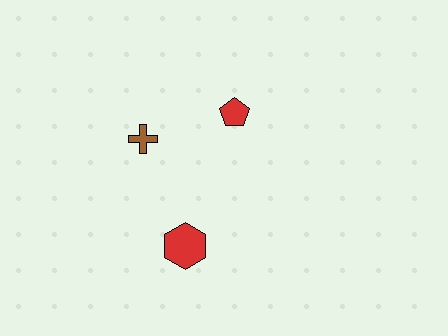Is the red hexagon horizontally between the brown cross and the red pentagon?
Yes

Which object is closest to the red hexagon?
The brown cross is closest to the red hexagon.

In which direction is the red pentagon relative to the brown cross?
The red pentagon is to the right of the brown cross.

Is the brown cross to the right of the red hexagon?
No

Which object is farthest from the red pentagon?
The red hexagon is farthest from the red pentagon.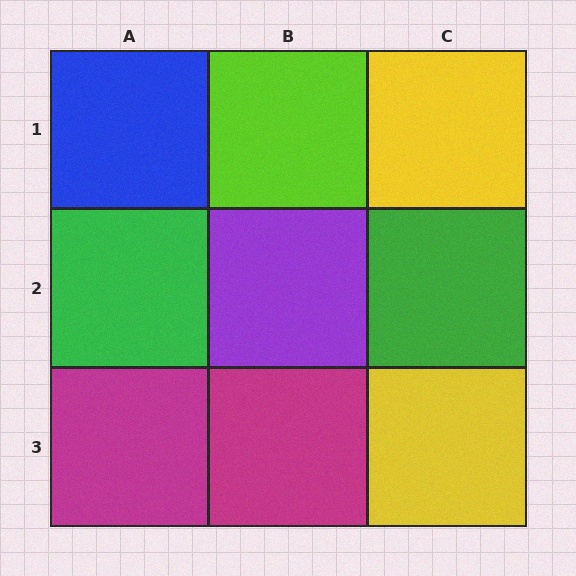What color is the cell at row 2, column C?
Green.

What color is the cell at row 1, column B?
Lime.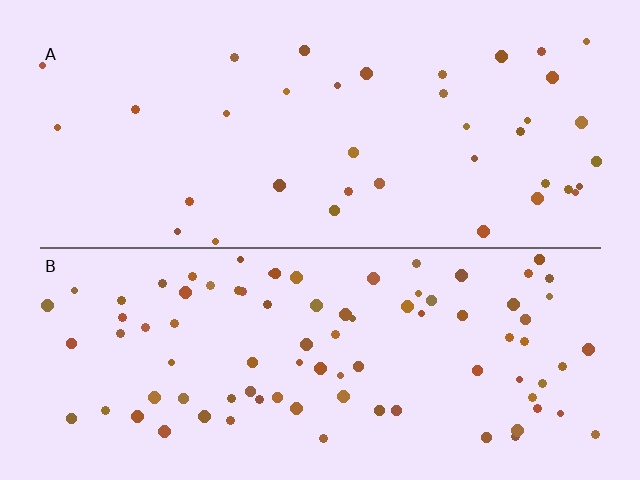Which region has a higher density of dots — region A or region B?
B (the bottom).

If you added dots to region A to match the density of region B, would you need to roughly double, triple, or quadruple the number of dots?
Approximately double.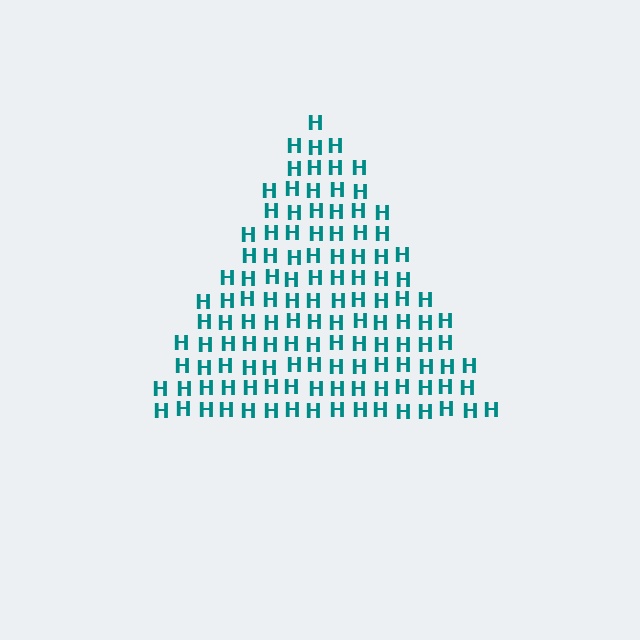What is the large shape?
The large shape is a triangle.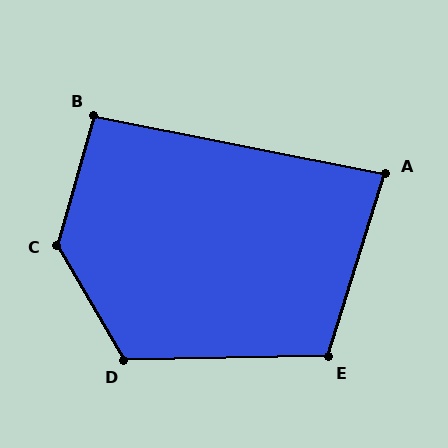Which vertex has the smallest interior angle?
A, at approximately 84 degrees.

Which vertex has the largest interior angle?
C, at approximately 133 degrees.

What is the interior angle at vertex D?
Approximately 120 degrees (obtuse).